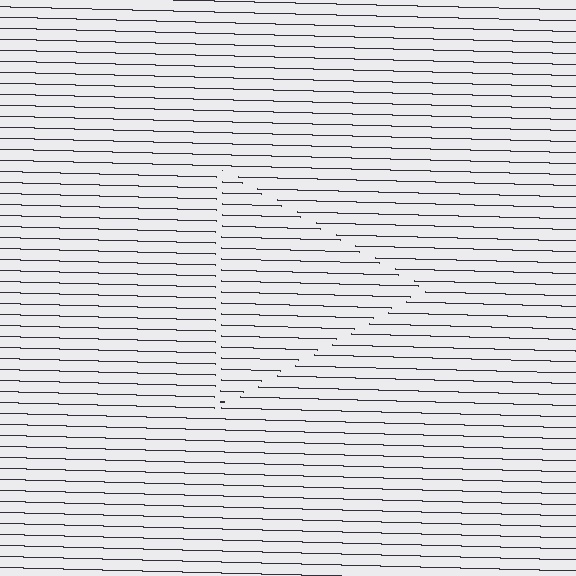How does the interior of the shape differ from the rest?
The interior of the shape contains the same grating, shifted by half a period — the contour is defined by the phase discontinuity where line-ends from the inner and outer gratings abut.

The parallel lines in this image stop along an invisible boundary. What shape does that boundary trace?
An illusory triangle. The interior of the shape contains the same grating, shifted by half a period — the contour is defined by the phase discontinuity where line-ends from the inner and outer gratings abut.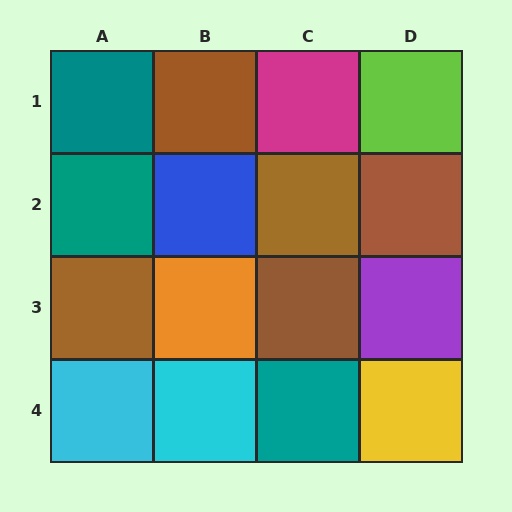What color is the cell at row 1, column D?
Lime.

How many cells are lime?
1 cell is lime.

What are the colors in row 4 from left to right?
Cyan, cyan, teal, yellow.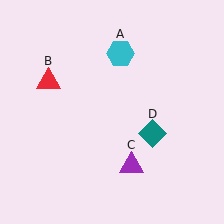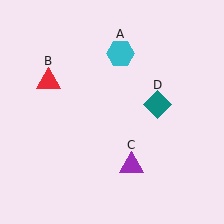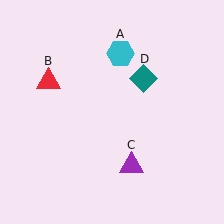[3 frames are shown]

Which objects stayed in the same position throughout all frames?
Cyan hexagon (object A) and red triangle (object B) and purple triangle (object C) remained stationary.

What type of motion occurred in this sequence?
The teal diamond (object D) rotated counterclockwise around the center of the scene.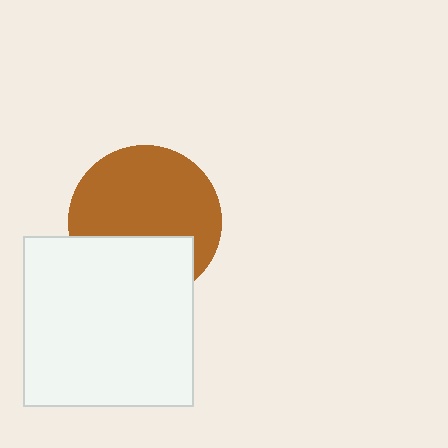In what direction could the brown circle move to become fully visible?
The brown circle could move up. That would shift it out from behind the white square entirely.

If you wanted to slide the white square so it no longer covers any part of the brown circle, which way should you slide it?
Slide it down — that is the most direct way to separate the two shapes.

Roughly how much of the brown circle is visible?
Most of it is visible (roughly 65%).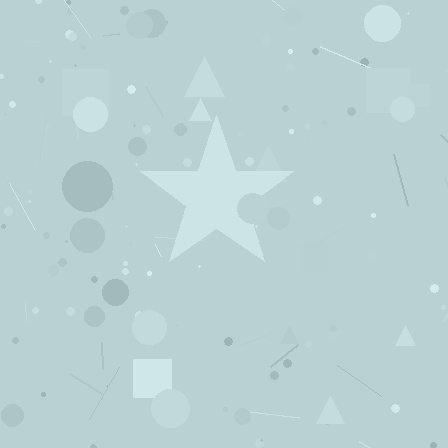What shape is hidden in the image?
A star is hidden in the image.